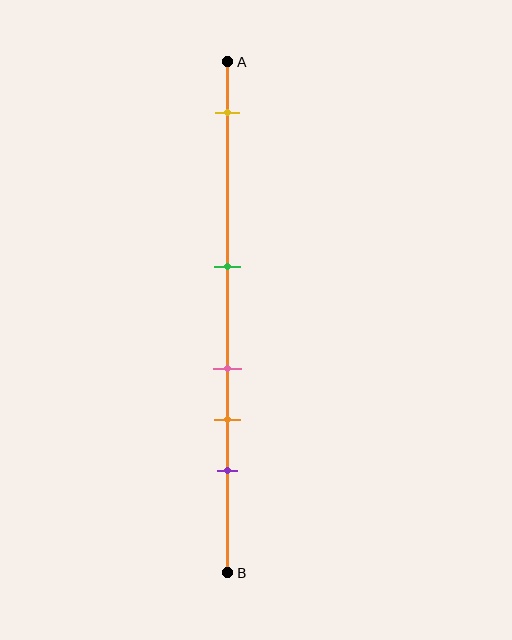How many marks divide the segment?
There are 5 marks dividing the segment.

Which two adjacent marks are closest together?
The pink and orange marks are the closest adjacent pair.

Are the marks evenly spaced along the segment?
No, the marks are not evenly spaced.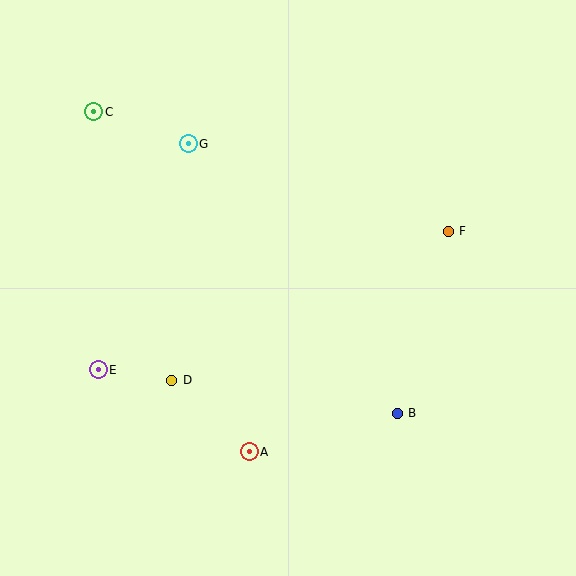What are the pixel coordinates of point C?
Point C is at (94, 112).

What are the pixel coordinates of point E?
Point E is at (98, 370).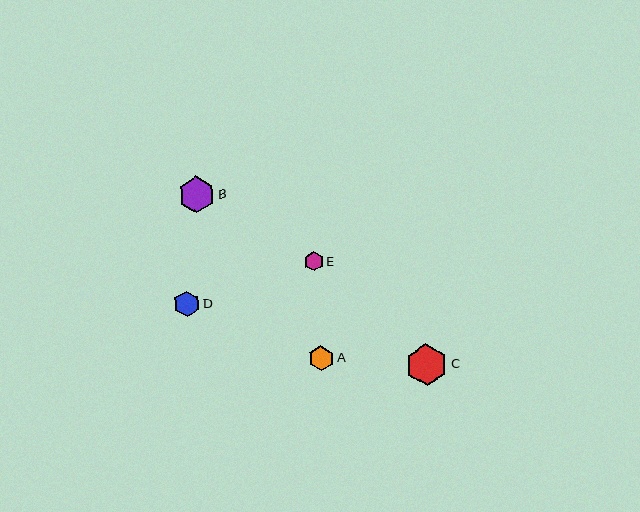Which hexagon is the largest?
Hexagon C is the largest with a size of approximately 42 pixels.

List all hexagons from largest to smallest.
From largest to smallest: C, B, D, A, E.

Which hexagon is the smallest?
Hexagon E is the smallest with a size of approximately 20 pixels.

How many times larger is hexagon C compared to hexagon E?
Hexagon C is approximately 2.1 times the size of hexagon E.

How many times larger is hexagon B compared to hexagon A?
Hexagon B is approximately 1.4 times the size of hexagon A.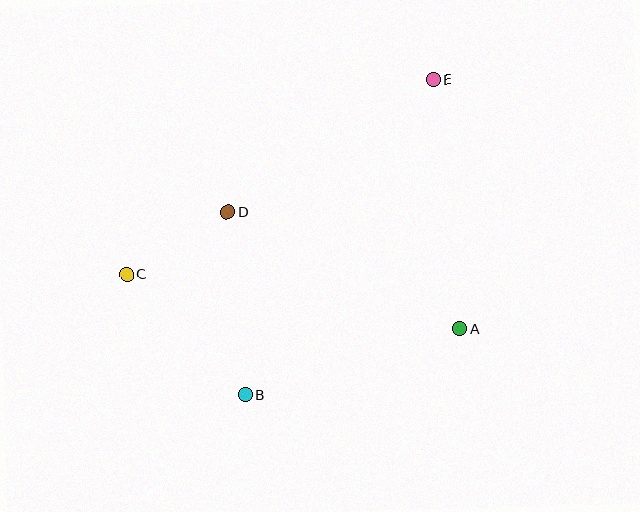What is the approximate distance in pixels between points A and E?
The distance between A and E is approximately 251 pixels.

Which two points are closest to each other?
Points C and D are closest to each other.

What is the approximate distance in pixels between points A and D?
The distance between A and D is approximately 260 pixels.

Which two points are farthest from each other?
Points B and E are farthest from each other.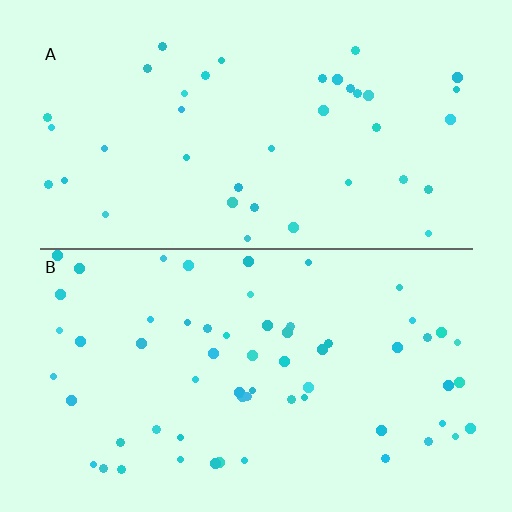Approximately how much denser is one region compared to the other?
Approximately 1.6× — region B over region A.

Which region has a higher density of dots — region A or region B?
B (the bottom).